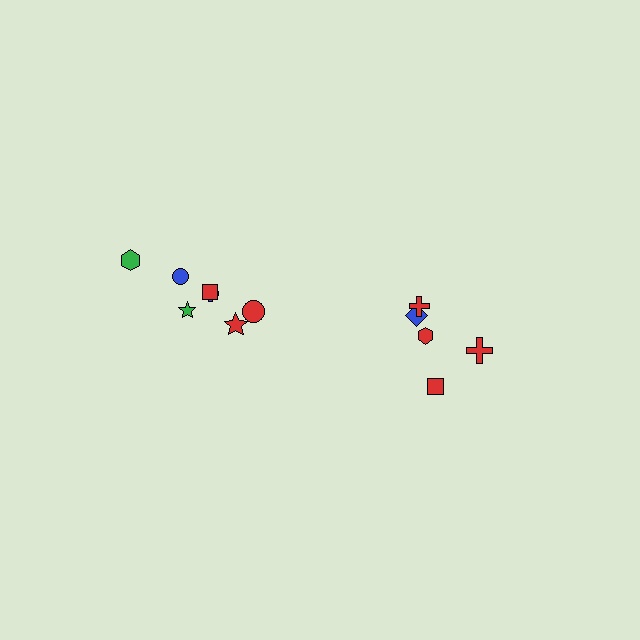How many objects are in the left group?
There are 7 objects.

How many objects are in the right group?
There are 5 objects.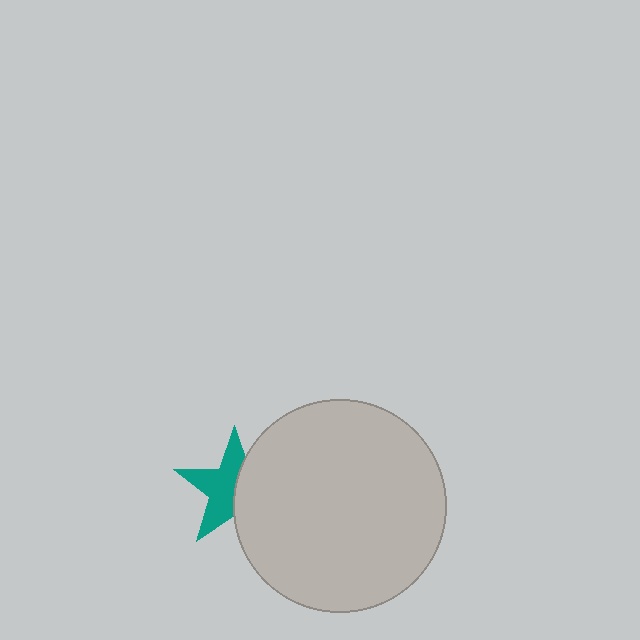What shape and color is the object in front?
The object in front is a light gray circle.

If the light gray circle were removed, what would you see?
You would see the complete teal star.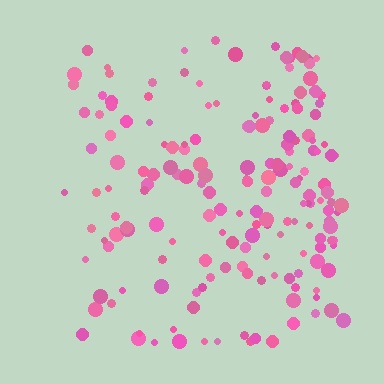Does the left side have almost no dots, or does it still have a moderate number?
Still a moderate number, just noticeably fewer than the right.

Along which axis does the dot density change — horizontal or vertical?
Horizontal.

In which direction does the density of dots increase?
From left to right, with the right side densest.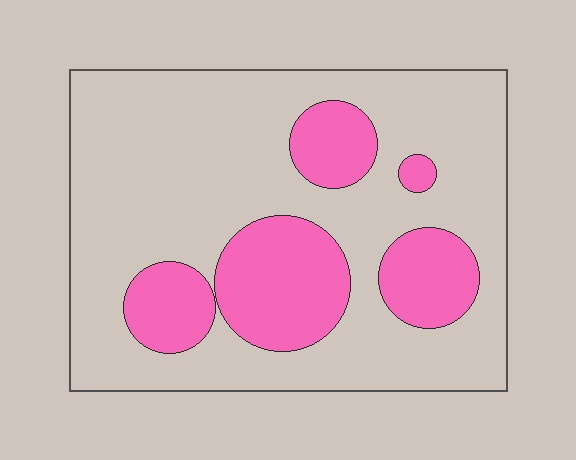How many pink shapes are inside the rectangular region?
5.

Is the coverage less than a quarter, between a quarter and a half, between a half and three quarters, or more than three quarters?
Between a quarter and a half.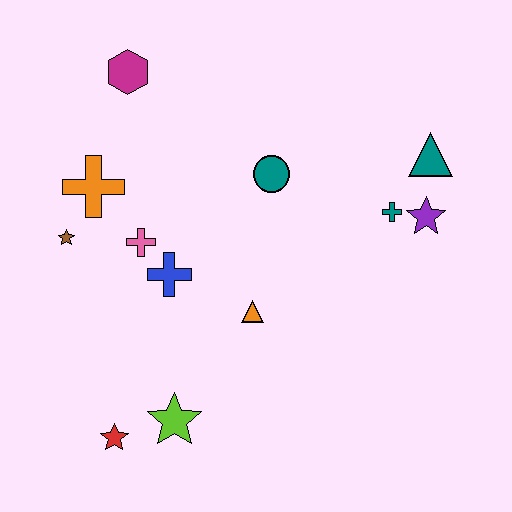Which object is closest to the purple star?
The teal cross is closest to the purple star.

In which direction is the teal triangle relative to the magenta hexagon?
The teal triangle is to the right of the magenta hexagon.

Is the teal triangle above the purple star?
Yes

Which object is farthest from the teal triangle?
The red star is farthest from the teal triangle.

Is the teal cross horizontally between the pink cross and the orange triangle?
No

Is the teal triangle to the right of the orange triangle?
Yes